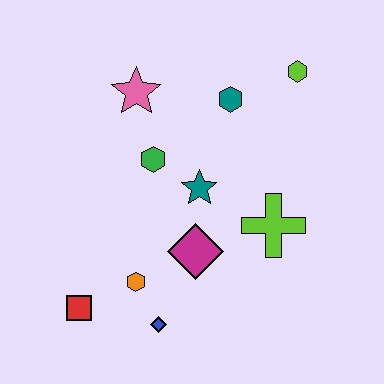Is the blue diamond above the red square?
No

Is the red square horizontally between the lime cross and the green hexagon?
No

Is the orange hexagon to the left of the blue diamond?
Yes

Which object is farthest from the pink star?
The blue diamond is farthest from the pink star.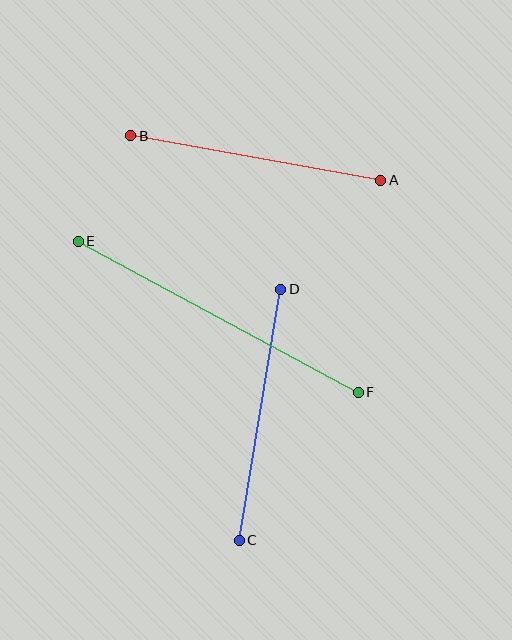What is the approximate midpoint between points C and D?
The midpoint is at approximately (260, 415) pixels.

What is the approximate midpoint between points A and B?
The midpoint is at approximately (256, 158) pixels.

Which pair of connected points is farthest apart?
Points E and F are farthest apart.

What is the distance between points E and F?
The distance is approximately 318 pixels.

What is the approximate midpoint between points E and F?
The midpoint is at approximately (218, 317) pixels.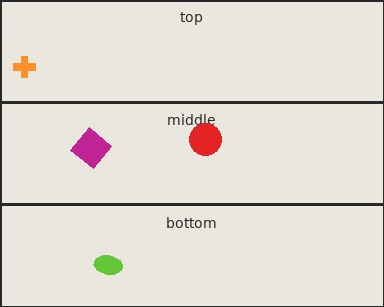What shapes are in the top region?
The orange cross.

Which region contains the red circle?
The middle region.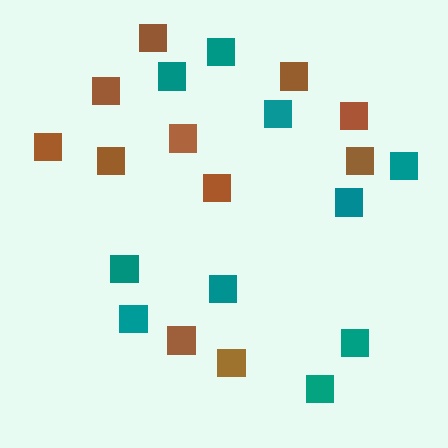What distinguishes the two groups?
There are 2 groups: one group of brown squares (11) and one group of teal squares (10).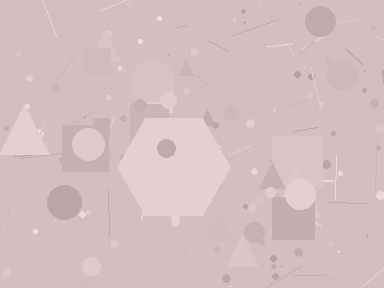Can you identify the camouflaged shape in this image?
The camouflaged shape is a hexagon.